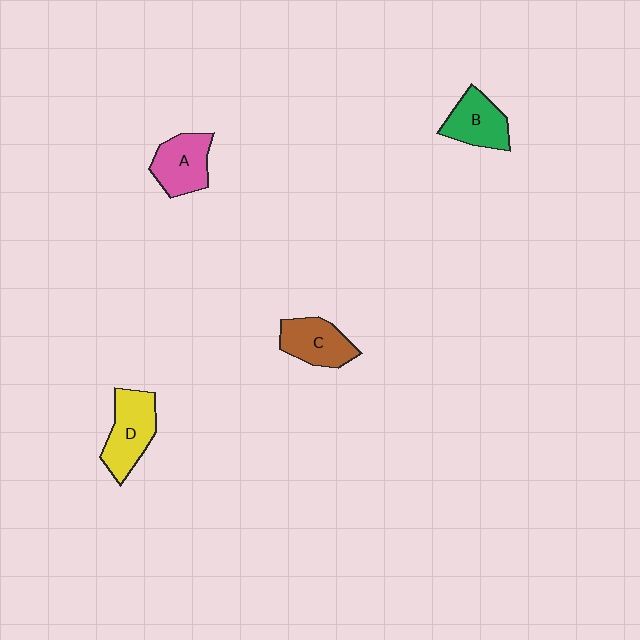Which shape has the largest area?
Shape D (yellow).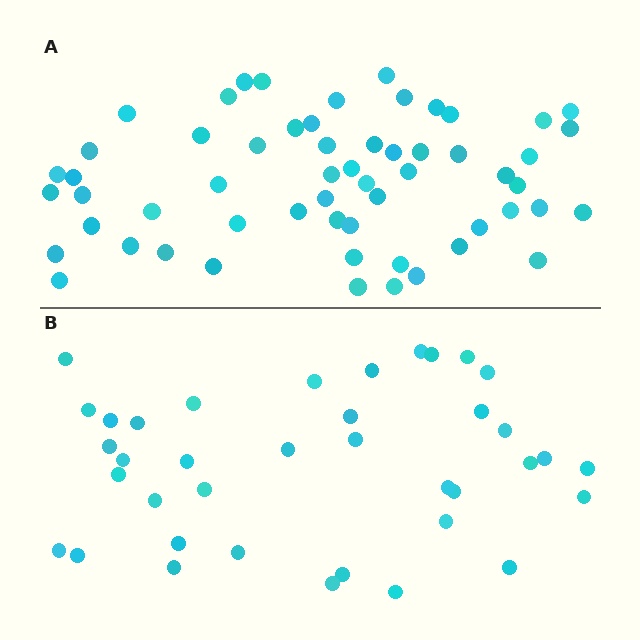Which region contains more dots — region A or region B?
Region A (the top region) has more dots.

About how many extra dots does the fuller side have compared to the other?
Region A has approximately 20 more dots than region B.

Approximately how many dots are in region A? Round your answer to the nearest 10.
About 60 dots. (The exact count is 58, which rounds to 60.)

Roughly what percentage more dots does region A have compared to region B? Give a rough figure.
About 55% more.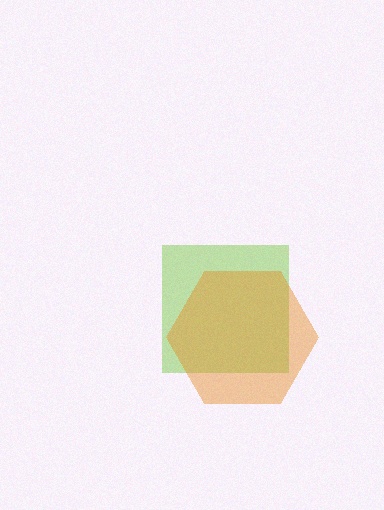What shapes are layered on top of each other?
The layered shapes are: a lime square, an orange hexagon.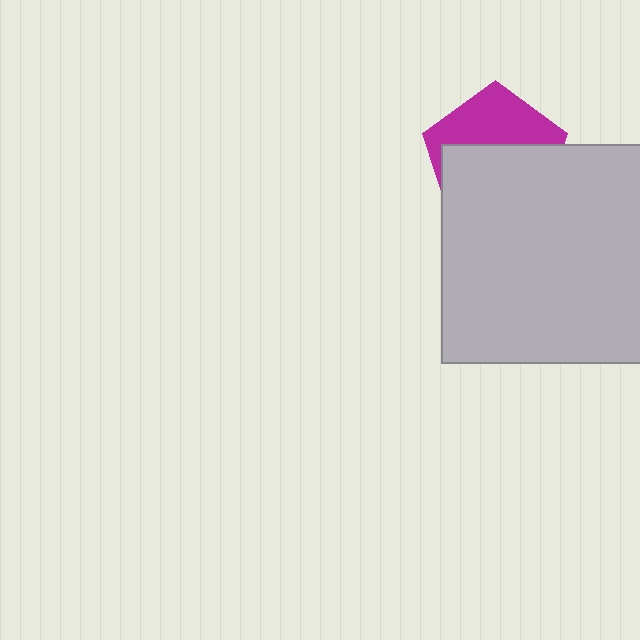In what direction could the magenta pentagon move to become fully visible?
The magenta pentagon could move up. That would shift it out from behind the light gray square entirely.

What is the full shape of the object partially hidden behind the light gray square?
The partially hidden object is a magenta pentagon.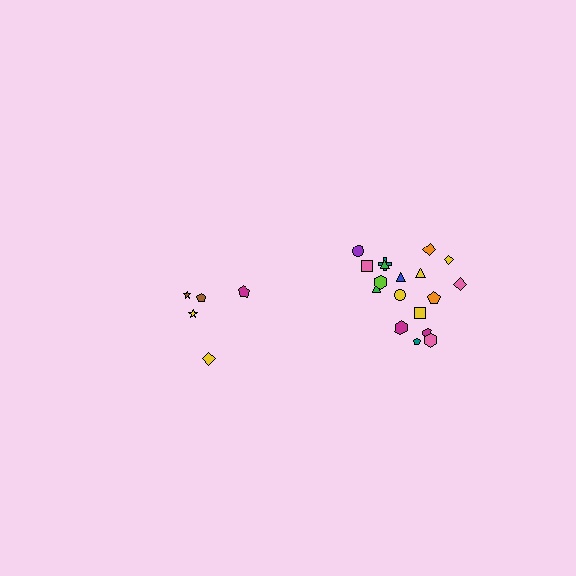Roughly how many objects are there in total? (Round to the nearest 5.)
Roughly 25 objects in total.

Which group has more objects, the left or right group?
The right group.